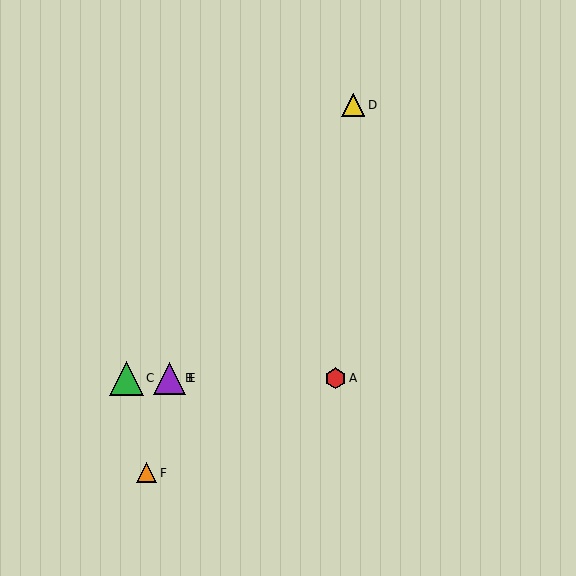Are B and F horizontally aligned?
No, B is at y≈378 and F is at y≈473.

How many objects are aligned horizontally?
4 objects (A, B, C, E) are aligned horizontally.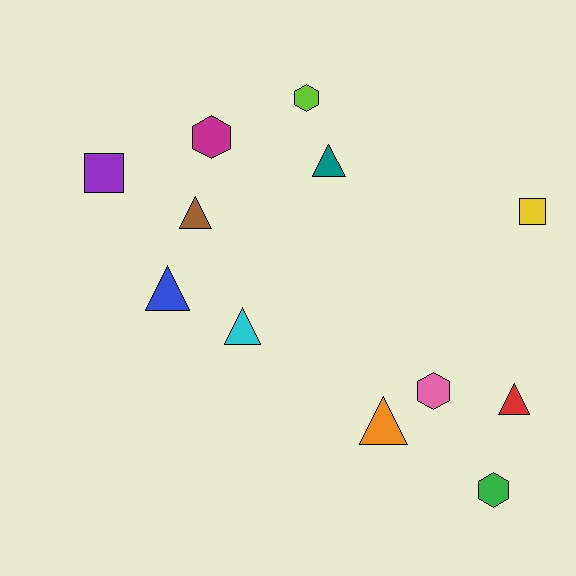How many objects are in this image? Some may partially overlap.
There are 12 objects.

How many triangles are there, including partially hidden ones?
There are 6 triangles.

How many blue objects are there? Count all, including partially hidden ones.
There is 1 blue object.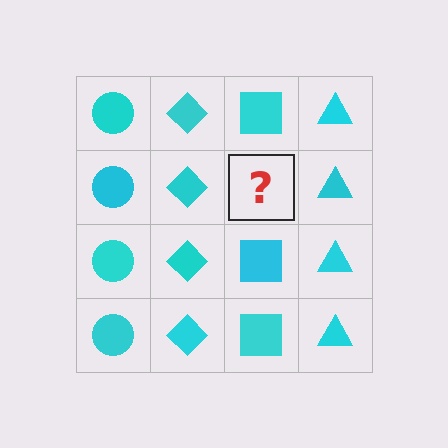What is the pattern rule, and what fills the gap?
The rule is that each column has a consistent shape. The gap should be filled with a cyan square.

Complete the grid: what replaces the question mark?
The question mark should be replaced with a cyan square.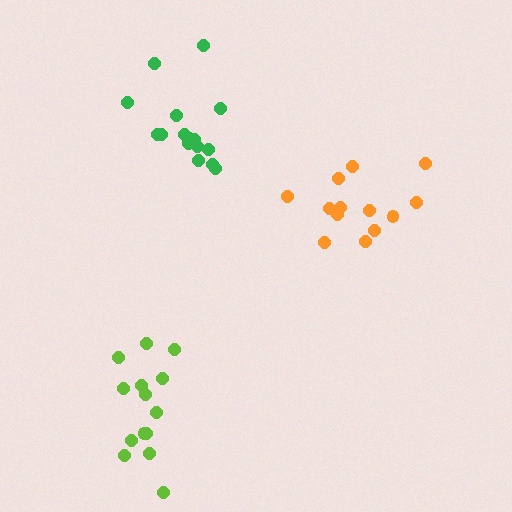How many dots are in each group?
Group 1: 14 dots, Group 2: 13 dots, Group 3: 16 dots (43 total).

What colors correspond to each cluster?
The clusters are colored: lime, orange, green.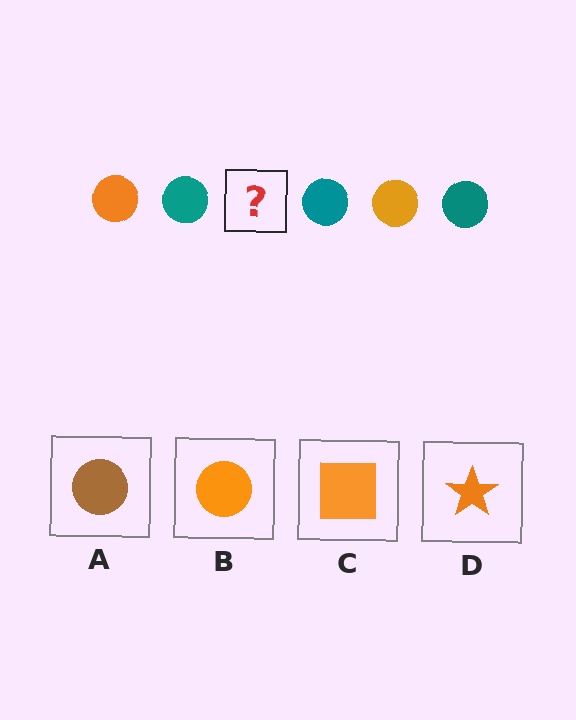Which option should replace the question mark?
Option B.